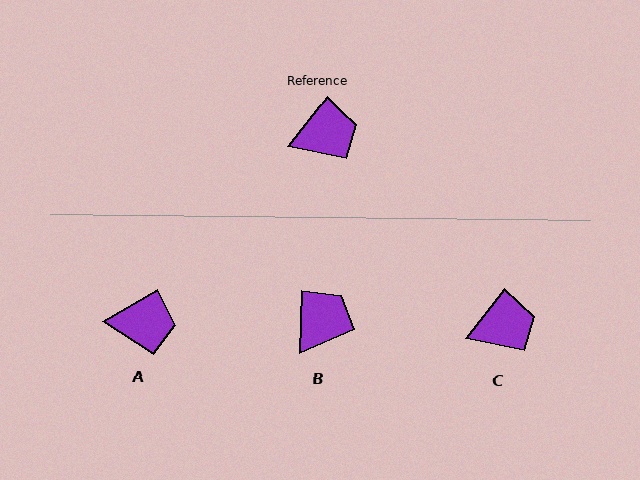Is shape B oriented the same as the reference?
No, it is off by about 36 degrees.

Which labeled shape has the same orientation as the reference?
C.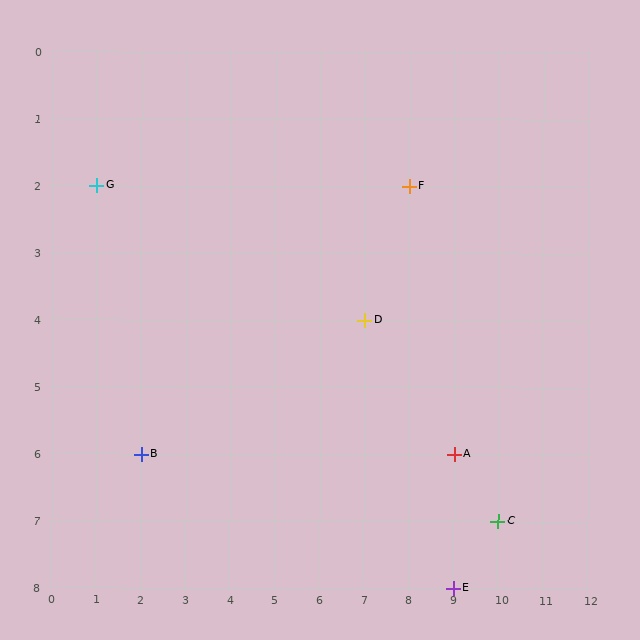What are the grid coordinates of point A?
Point A is at grid coordinates (9, 6).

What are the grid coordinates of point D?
Point D is at grid coordinates (7, 4).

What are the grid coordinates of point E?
Point E is at grid coordinates (9, 8).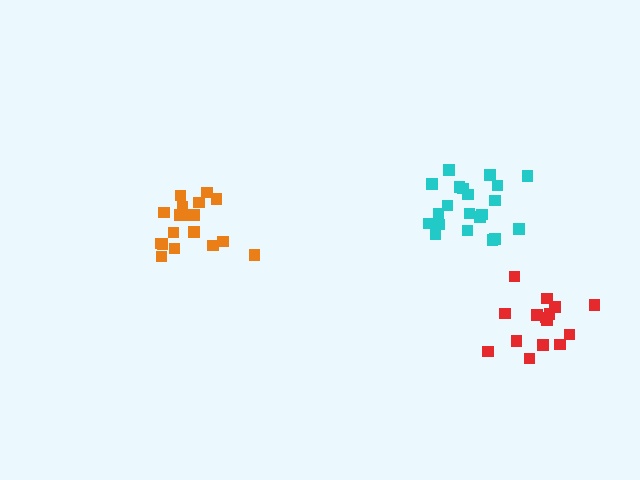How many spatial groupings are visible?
There are 3 spatial groupings.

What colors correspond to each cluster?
The clusters are colored: cyan, red, orange.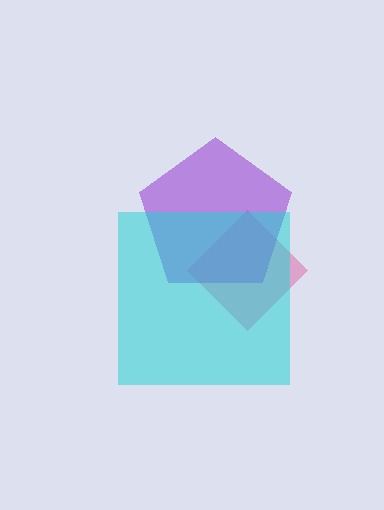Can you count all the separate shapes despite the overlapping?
Yes, there are 3 separate shapes.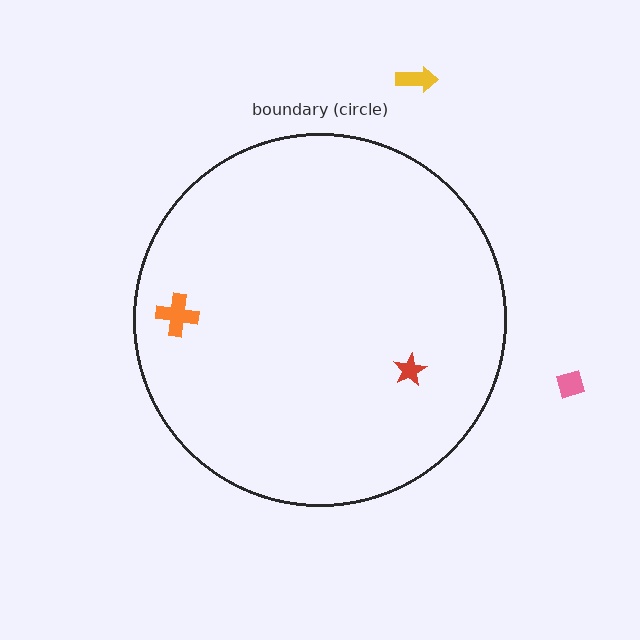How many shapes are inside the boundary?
2 inside, 2 outside.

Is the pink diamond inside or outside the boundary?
Outside.